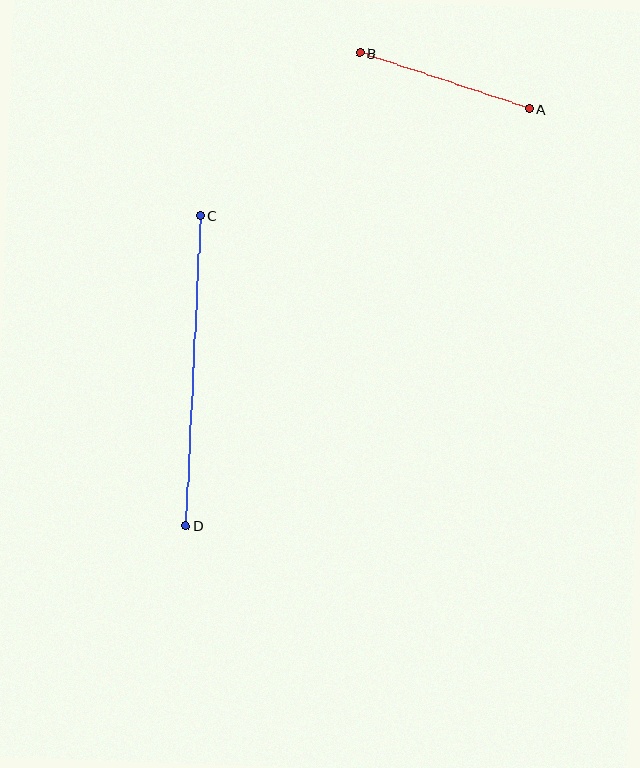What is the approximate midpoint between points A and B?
The midpoint is at approximately (444, 81) pixels.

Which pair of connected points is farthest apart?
Points C and D are farthest apart.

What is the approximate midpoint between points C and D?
The midpoint is at approximately (193, 371) pixels.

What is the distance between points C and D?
The distance is approximately 310 pixels.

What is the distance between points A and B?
The distance is approximately 178 pixels.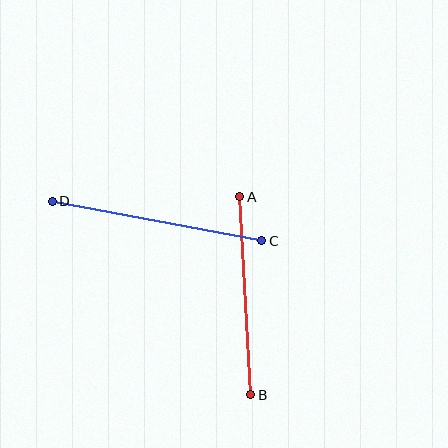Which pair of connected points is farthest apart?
Points C and D are farthest apart.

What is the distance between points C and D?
The distance is approximately 213 pixels.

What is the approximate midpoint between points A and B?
The midpoint is at approximately (245, 296) pixels.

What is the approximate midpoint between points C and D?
The midpoint is at approximately (157, 221) pixels.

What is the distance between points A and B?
The distance is approximately 198 pixels.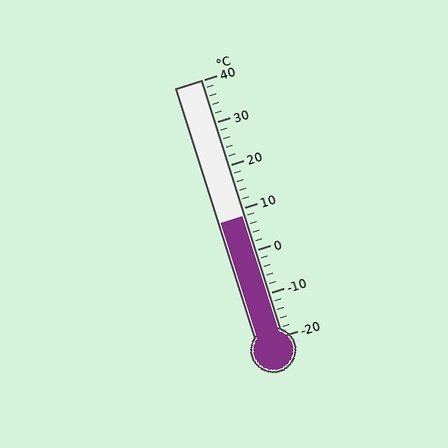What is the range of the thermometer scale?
The thermometer scale ranges from -20°C to 40°C.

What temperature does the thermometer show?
The thermometer shows approximately 8°C.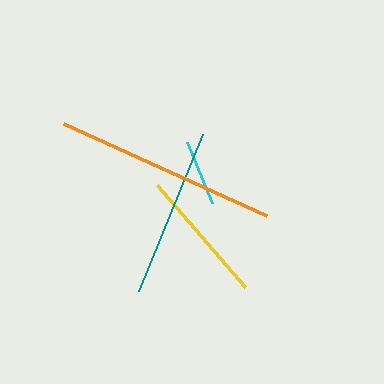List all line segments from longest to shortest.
From longest to shortest: orange, teal, yellow, cyan.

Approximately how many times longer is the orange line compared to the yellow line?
The orange line is approximately 1.7 times the length of the yellow line.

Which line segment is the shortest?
The cyan line is the shortest at approximately 66 pixels.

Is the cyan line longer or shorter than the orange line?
The orange line is longer than the cyan line.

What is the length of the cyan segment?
The cyan segment is approximately 66 pixels long.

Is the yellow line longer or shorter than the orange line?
The orange line is longer than the yellow line.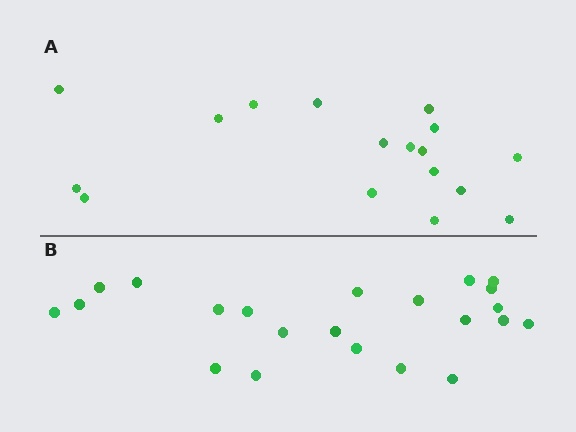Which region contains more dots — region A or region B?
Region B (the bottom region) has more dots.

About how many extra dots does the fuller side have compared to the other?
Region B has about 5 more dots than region A.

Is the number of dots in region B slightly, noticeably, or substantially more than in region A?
Region B has noticeably more, but not dramatically so. The ratio is roughly 1.3 to 1.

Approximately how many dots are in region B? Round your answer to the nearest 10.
About 20 dots. (The exact count is 22, which rounds to 20.)